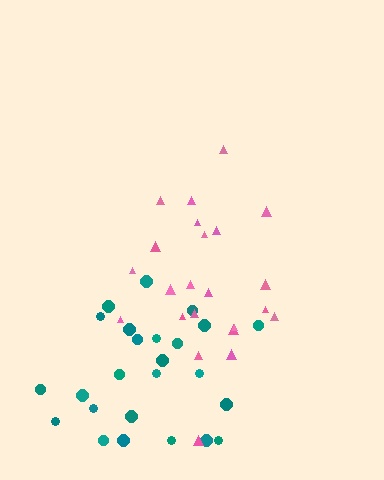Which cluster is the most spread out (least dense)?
Pink.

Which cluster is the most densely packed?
Teal.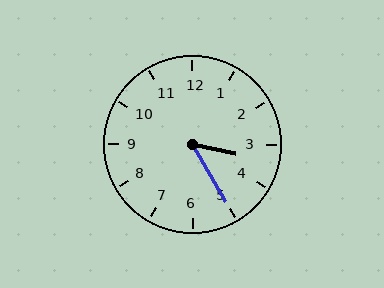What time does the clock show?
3:25.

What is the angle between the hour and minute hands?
Approximately 48 degrees.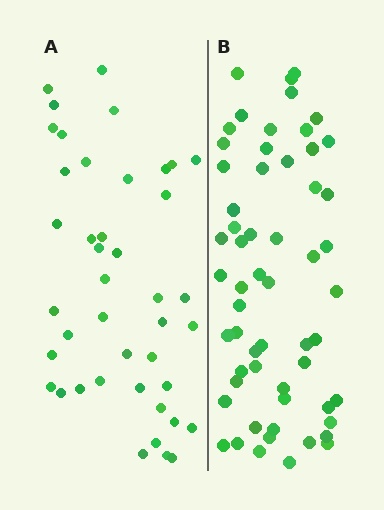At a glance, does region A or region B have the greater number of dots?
Region B (the right region) has more dots.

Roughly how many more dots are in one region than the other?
Region B has approximately 15 more dots than region A.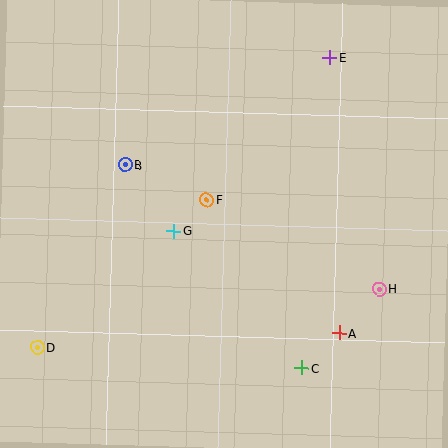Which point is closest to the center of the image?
Point F at (207, 200) is closest to the center.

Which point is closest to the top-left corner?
Point B is closest to the top-left corner.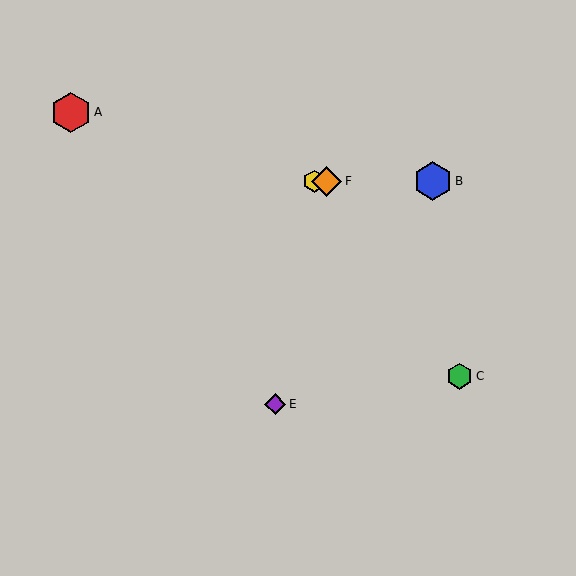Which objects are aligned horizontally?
Objects B, D, F are aligned horizontally.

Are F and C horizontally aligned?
No, F is at y≈181 and C is at y≈376.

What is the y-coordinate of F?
Object F is at y≈181.